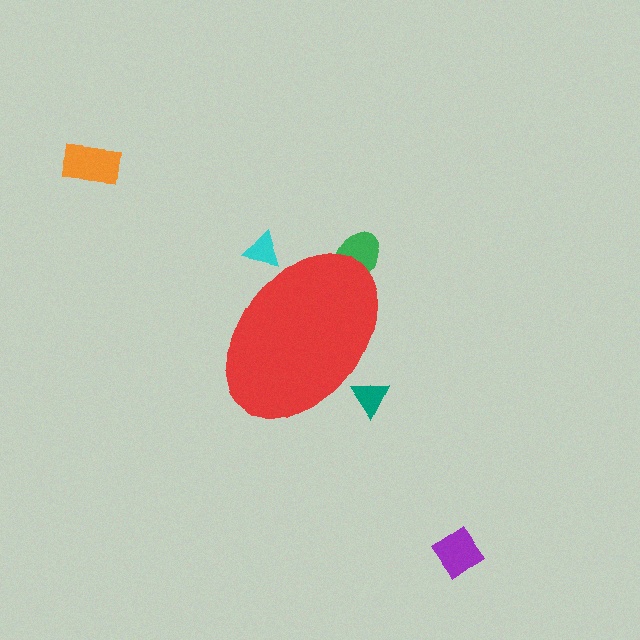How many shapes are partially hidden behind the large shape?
3 shapes are partially hidden.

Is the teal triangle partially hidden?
Yes, the teal triangle is partially hidden behind the red ellipse.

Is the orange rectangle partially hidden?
No, the orange rectangle is fully visible.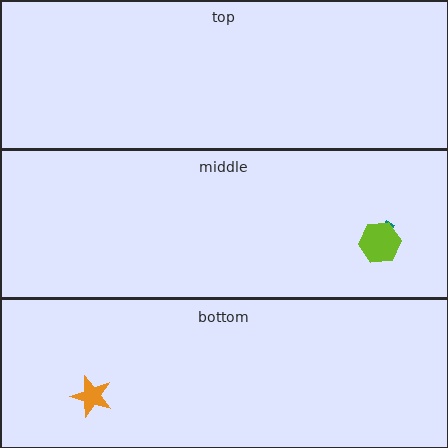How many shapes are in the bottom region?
1.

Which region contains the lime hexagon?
The middle region.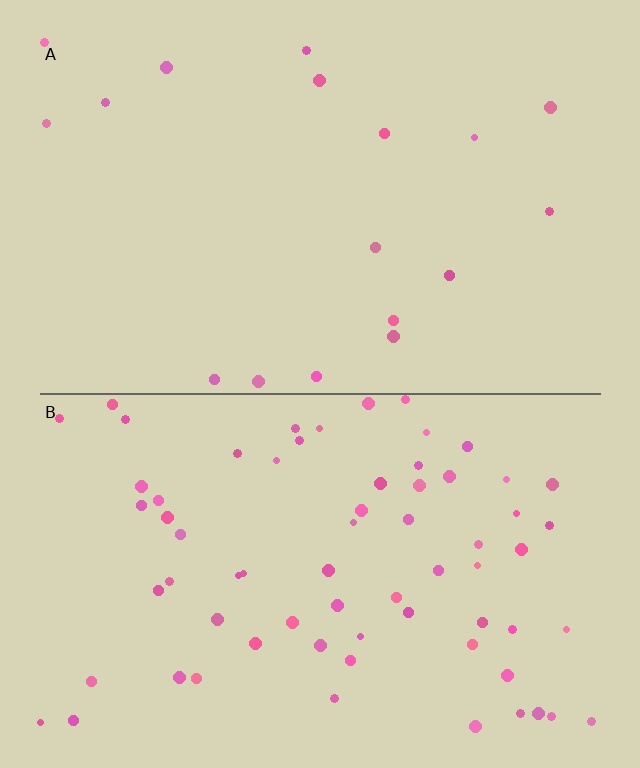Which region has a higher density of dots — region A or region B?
B (the bottom).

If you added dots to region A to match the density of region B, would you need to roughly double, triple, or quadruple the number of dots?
Approximately quadruple.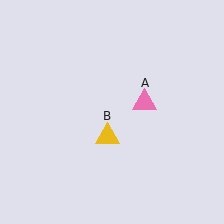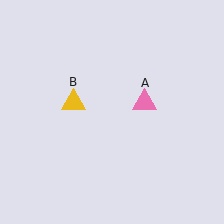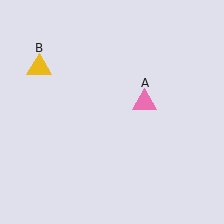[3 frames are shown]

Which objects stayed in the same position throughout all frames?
Pink triangle (object A) remained stationary.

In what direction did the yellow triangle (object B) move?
The yellow triangle (object B) moved up and to the left.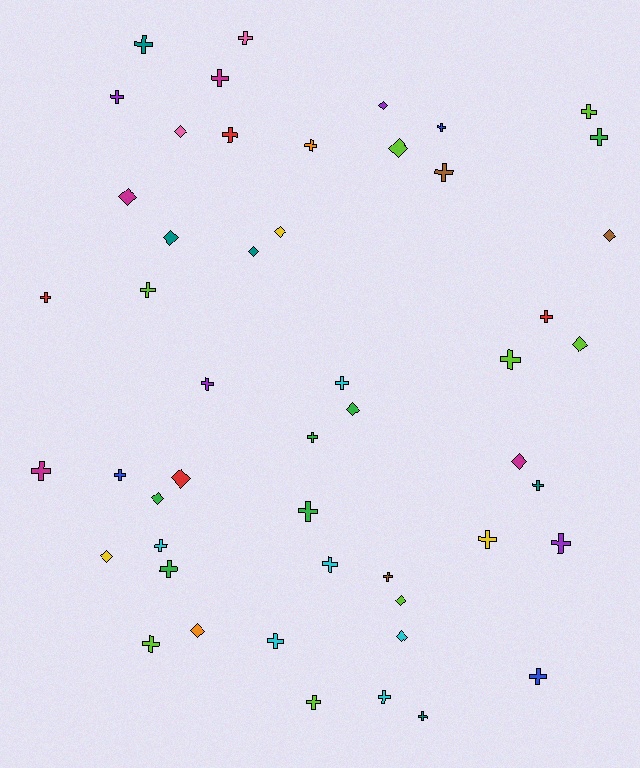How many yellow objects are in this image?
There are 3 yellow objects.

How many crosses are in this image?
There are 33 crosses.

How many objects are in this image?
There are 50 objects.